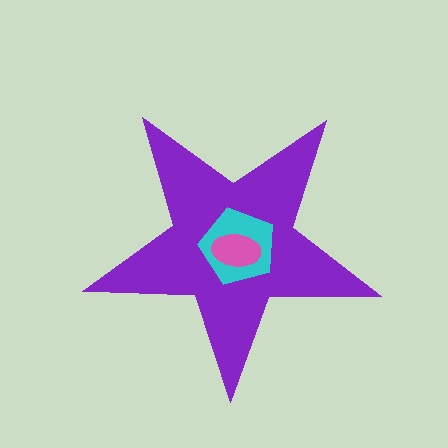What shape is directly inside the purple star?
The cyan pentagon.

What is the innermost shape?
The pink ellipse.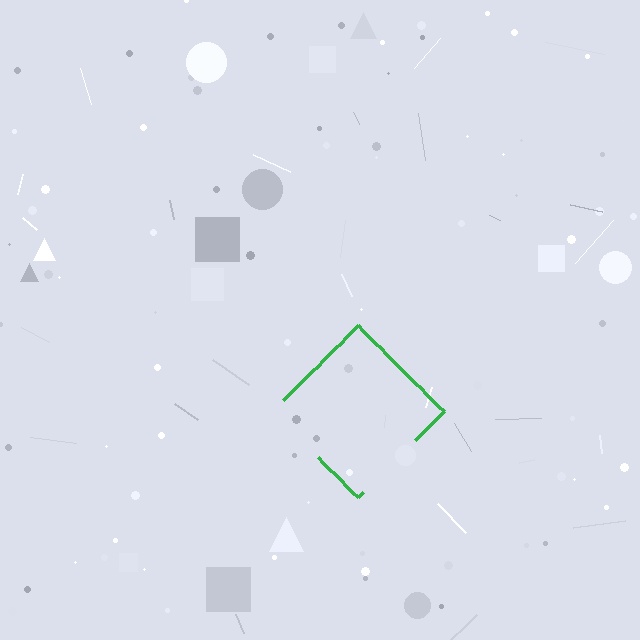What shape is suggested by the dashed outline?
The dashed outline suggests a diamond.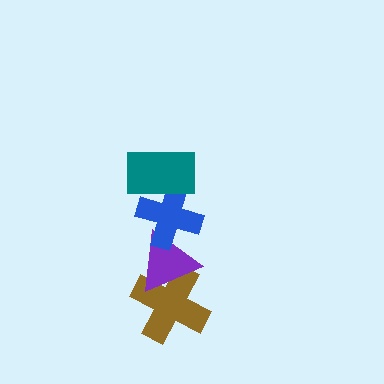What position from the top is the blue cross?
The blue cross is 2nd from the top.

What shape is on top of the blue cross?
The teal rectangle is on top of the blue cross.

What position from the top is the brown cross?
The brown cross is 4th from the top.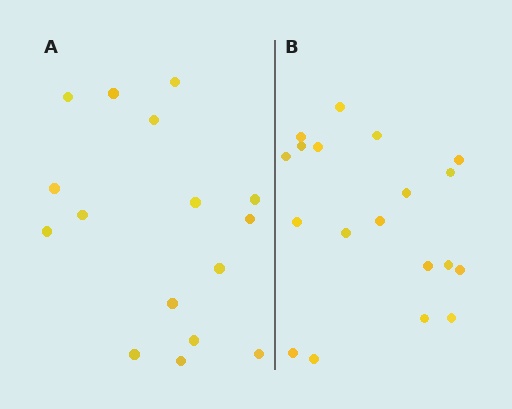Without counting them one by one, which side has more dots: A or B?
Region B (the right region) has more dots.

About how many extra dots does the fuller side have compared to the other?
Region B has just a few more — roughly 2 or 3 more dots than region A.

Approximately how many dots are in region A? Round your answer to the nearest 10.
About 20 dots. (The exact count is 16, which rounds to 20.)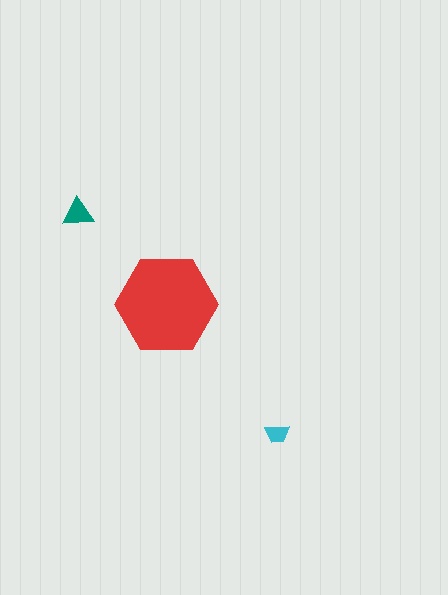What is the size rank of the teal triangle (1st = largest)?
2nd.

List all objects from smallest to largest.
The cyan trapezoid, the teal triangle, the red hexagon.